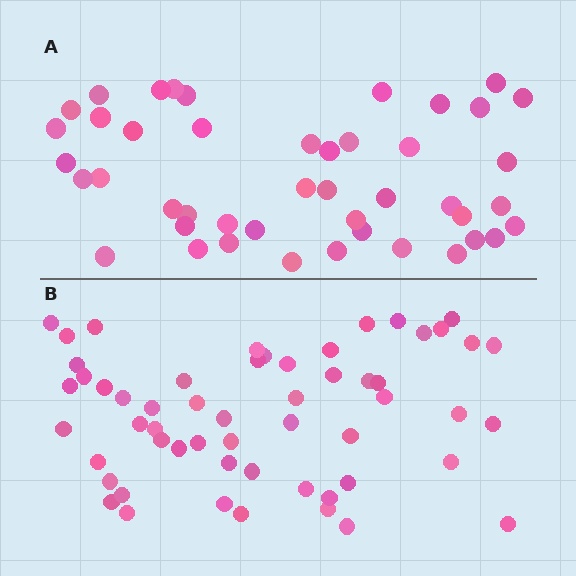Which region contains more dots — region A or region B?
Region B (the bottom region) has more dots.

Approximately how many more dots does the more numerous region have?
Region B has roughly 12 or so more dots than region A.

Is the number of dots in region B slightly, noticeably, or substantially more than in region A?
Region B has only slightly more — the two regions are fairly close. The ratio is roughly 1.2 to 1.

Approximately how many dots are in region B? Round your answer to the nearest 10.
About 60 dots. (The exact count is 56, which rounds to 60.)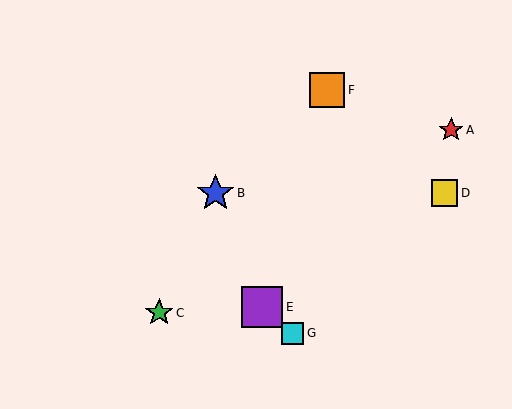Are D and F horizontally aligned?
No, D is at y≈193 and F is at y≈90.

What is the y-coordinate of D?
Object D is at y≈193.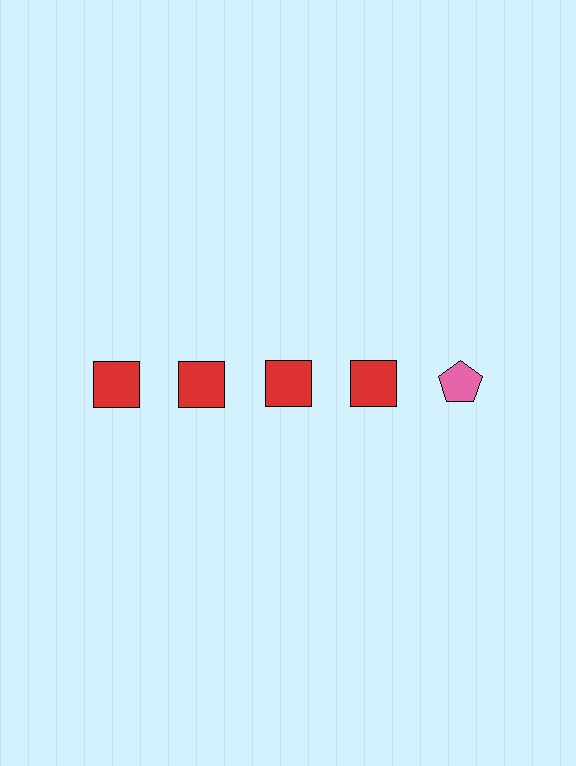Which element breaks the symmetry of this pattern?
The pink pentagon in the top row, rightmost column breaks the symmetry. All other shapes are red squares.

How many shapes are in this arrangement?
There are 5 shapes arranged in a grid pattern.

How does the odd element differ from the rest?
It differs in both color (pink instead of red) and shape (pentagon instead of square).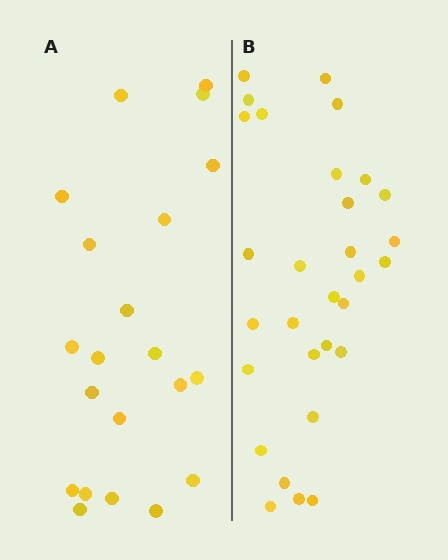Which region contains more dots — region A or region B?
Region B (the right region) has more dots.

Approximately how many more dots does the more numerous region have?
Region B has roughly 8 or so more dots than region A.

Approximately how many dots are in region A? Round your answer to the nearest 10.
About 20 dots. (The exact count is 21, which rounds to 20.)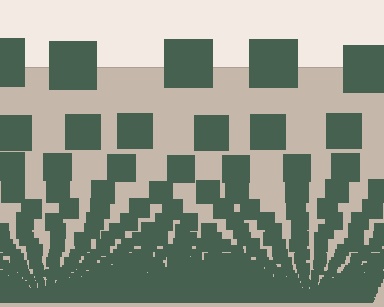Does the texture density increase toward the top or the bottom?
Density increases toward the bottom.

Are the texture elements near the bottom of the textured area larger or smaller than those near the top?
Smaller. The gradient is inverted — elements near the bottom are smaller and denser.